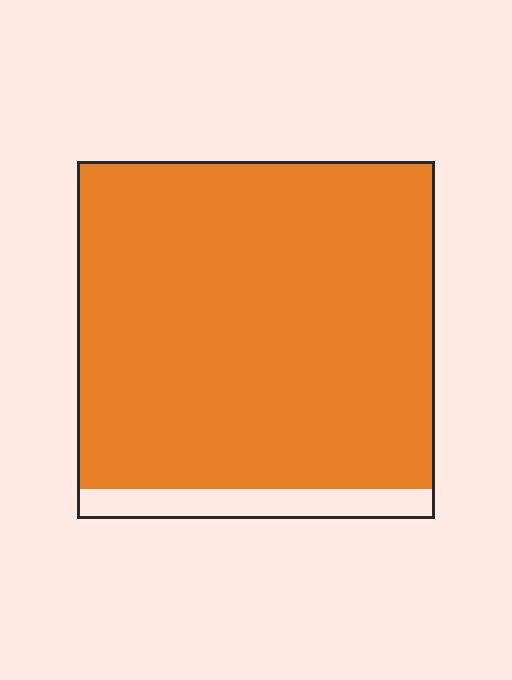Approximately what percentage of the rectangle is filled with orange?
Approximately 90%.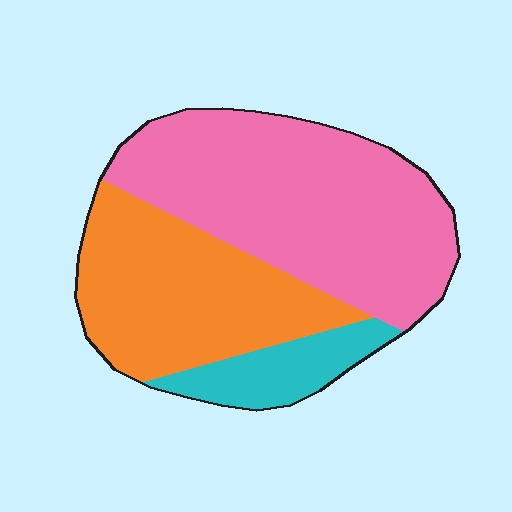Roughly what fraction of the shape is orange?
Orange covers 36% of the shape.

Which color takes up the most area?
Pink, at roughly 50%.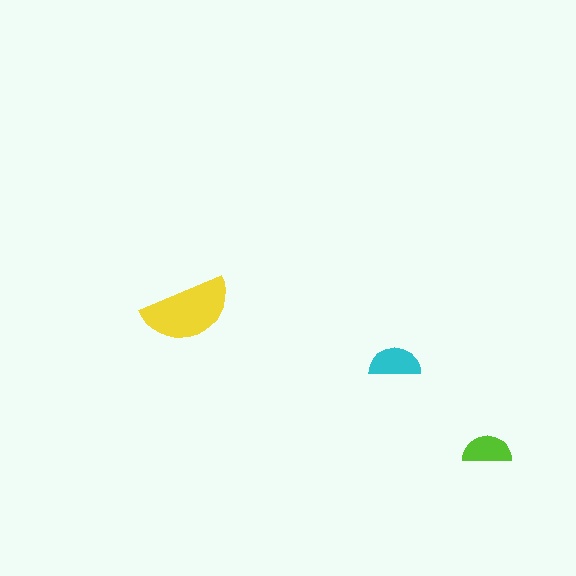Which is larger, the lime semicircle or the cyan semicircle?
The cyan one.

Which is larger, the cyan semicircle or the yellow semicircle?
The yellow one.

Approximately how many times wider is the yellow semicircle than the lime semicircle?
About 2 times wider.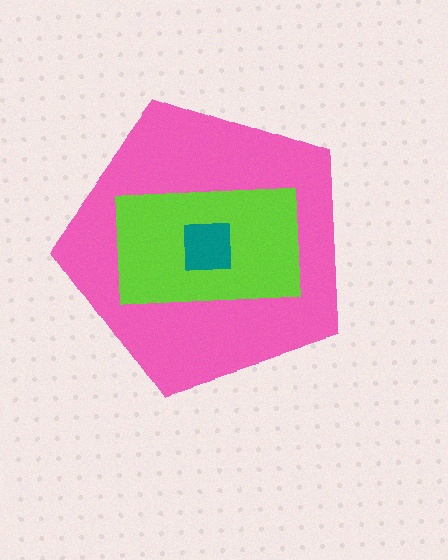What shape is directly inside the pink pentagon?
The lime rectangle.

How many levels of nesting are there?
3.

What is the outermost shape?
The pink pentagon.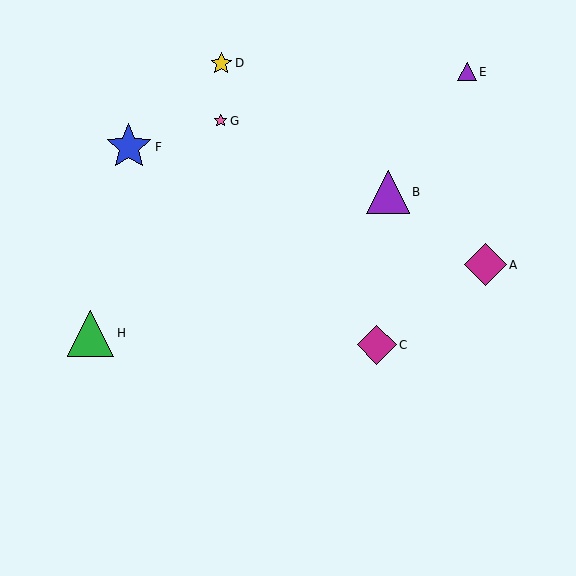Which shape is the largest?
The green triangle (labeled H) is the largest.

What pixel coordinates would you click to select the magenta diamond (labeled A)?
Click at (486, 265) to select the magenta diamond A.